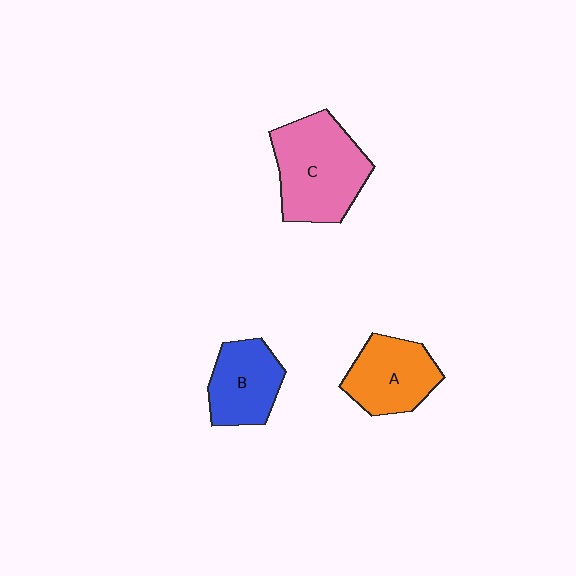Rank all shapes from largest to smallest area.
From largest to smallest: C (pink), A (orange), B (blue).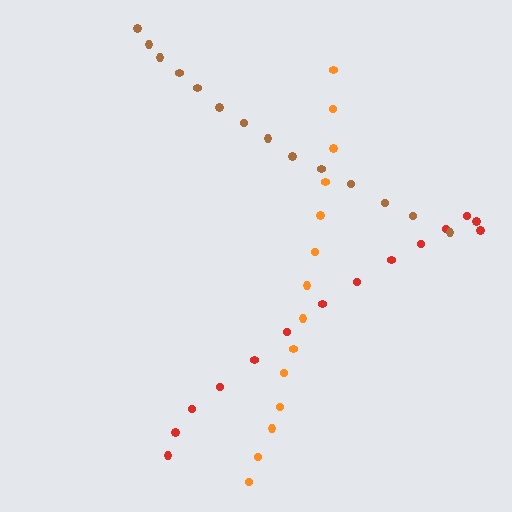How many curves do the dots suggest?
There are 3 distinct paths.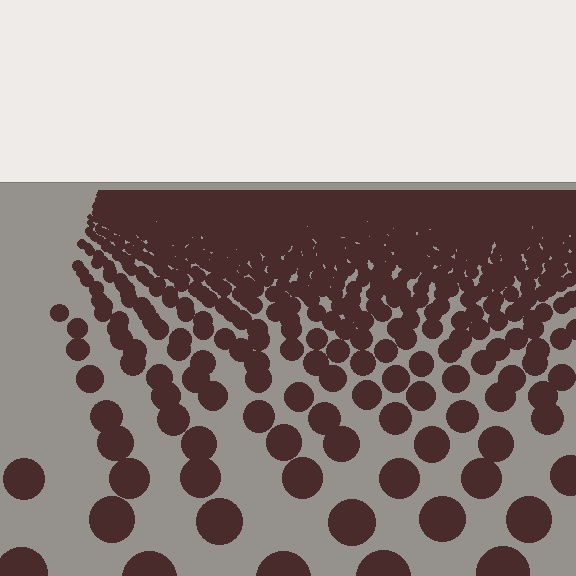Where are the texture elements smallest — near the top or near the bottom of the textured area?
Near the top.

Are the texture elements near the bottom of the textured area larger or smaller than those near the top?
Larger. Near the bottom, elements are closer to the viewer and appear at a bigger on-screen size.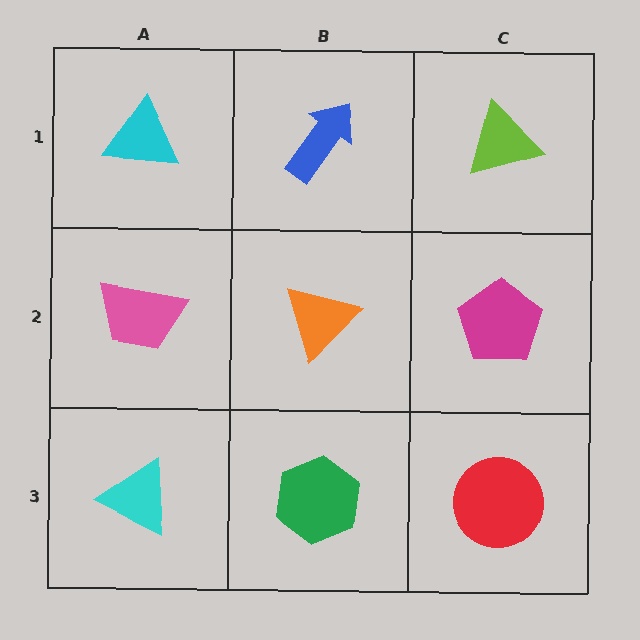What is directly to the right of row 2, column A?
An orange triangle.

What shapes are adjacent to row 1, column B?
An orange triangle (row 2, column B), a cyan triangle (row 1, column A), a lime triangle (row 1, column C).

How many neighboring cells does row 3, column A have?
2.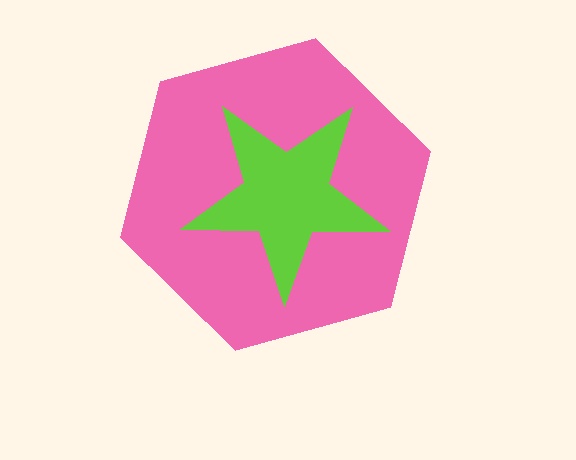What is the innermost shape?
The lime star.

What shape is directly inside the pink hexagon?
The lime star.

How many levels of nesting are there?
2.